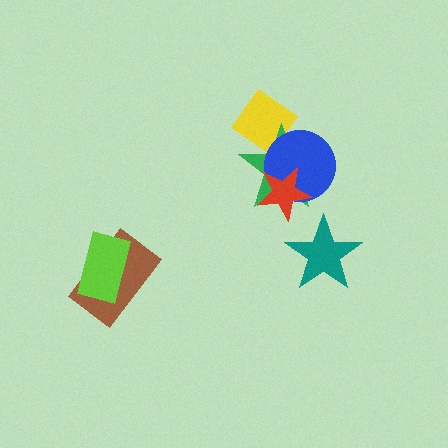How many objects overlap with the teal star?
0 objects overlap with the teal star.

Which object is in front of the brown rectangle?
The lime rectangle is in front of the brown rectangle.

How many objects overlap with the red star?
2 objects overlap with the red star.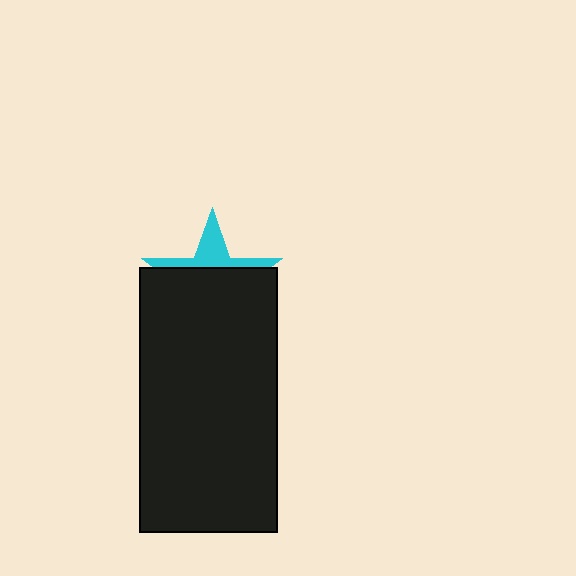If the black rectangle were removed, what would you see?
You would see the complete cyan star.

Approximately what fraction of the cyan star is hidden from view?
Roughly 67% of the cyan star is hidden behind the black rectangle.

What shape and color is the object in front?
The object in front is a black rectangle.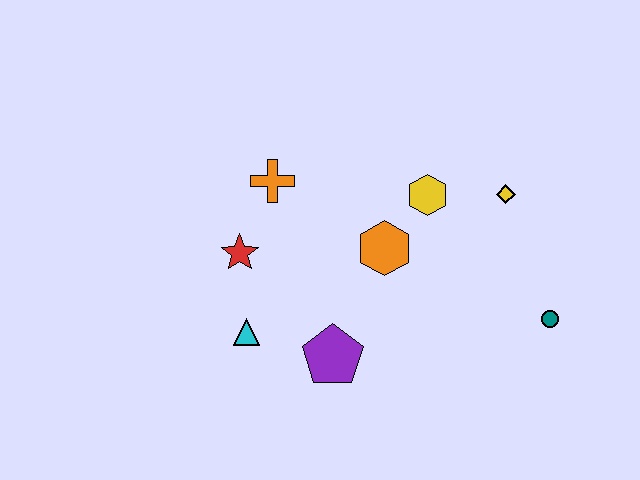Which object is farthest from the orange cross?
The teal circle is farthest from the orange cross.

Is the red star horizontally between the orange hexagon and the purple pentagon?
No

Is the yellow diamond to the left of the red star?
No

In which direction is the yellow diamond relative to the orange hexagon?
The yellow diamond is to the right of the orange hexagon.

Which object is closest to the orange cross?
The red star is closest to the orange cross.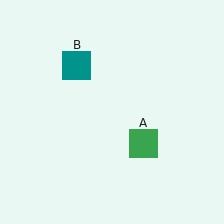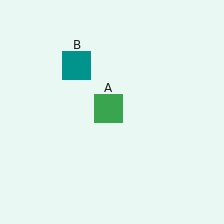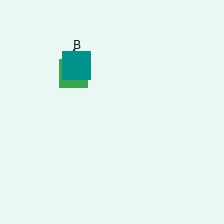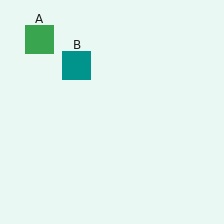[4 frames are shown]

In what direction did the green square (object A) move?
The green square (object A) moved up and to the left.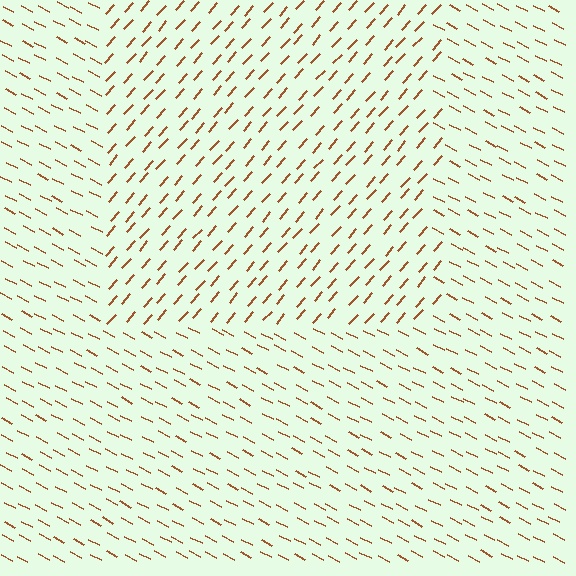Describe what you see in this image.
The image is filled with small brown line segments. A rectangle region in the image has lines oriented differently from the surrounding lines, creating a visible texture boundary.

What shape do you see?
I see a rectangle.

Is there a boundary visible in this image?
Yes, there is a texture boundary formed by a change in line orientation.